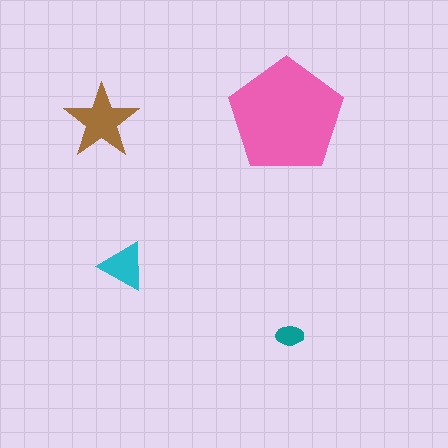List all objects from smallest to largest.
The teal ellipse, the cyan triangle, the brown star, the pink pentagon.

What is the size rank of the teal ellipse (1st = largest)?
4th.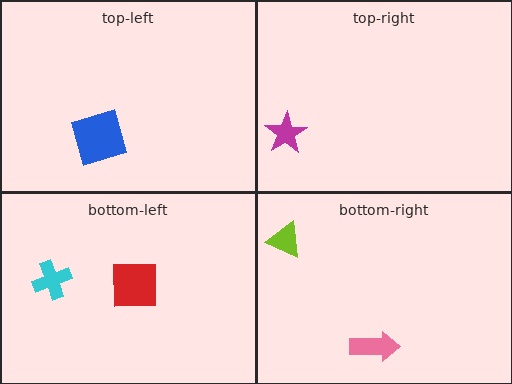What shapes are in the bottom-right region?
The pink arrow, the lime triangle.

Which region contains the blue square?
The top-left region.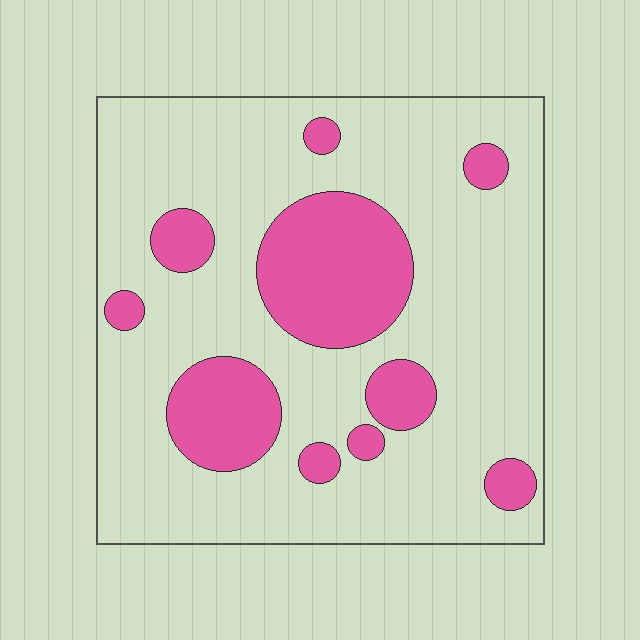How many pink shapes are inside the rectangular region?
10.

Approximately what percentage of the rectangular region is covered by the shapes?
Approximately 25%.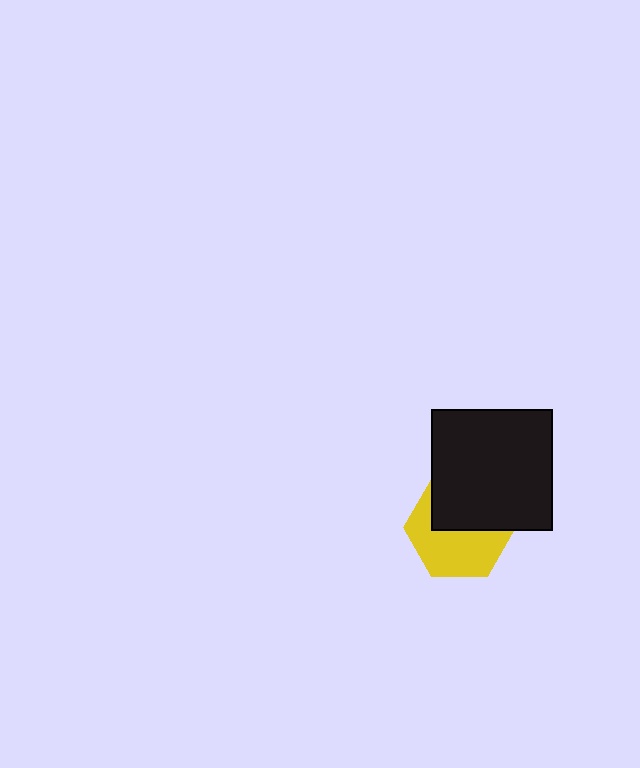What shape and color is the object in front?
The object in front is a black square.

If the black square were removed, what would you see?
You would see the complete yellow hexagon.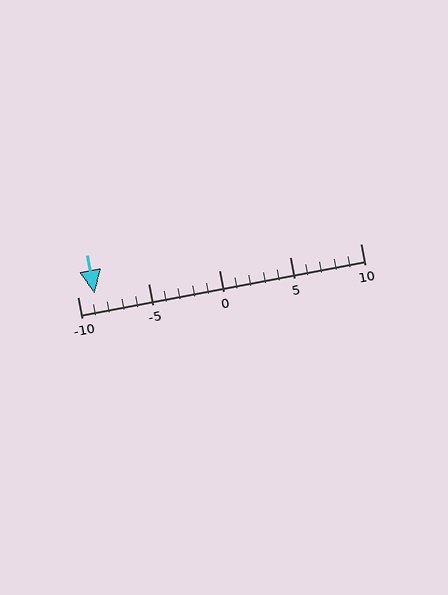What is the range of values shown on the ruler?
The ruler shows values from -10 to 10.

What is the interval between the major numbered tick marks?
The major tick marks are spaced 5 units apart.